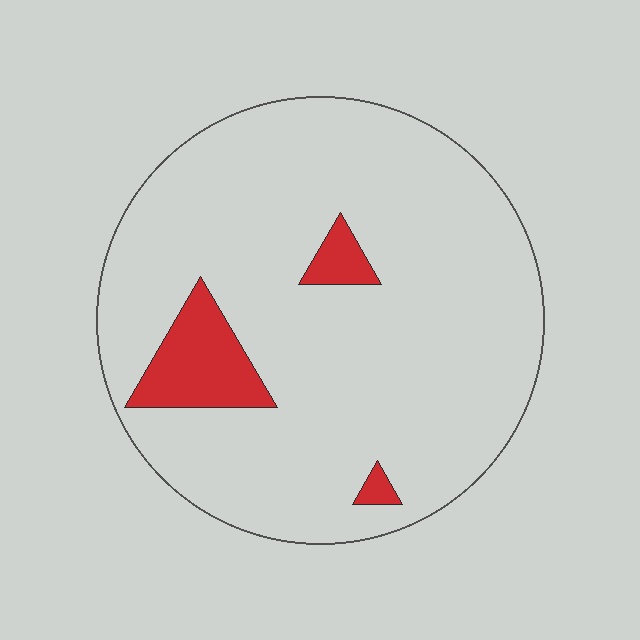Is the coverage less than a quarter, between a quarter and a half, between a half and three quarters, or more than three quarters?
Less than a quarter.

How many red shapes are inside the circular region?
3.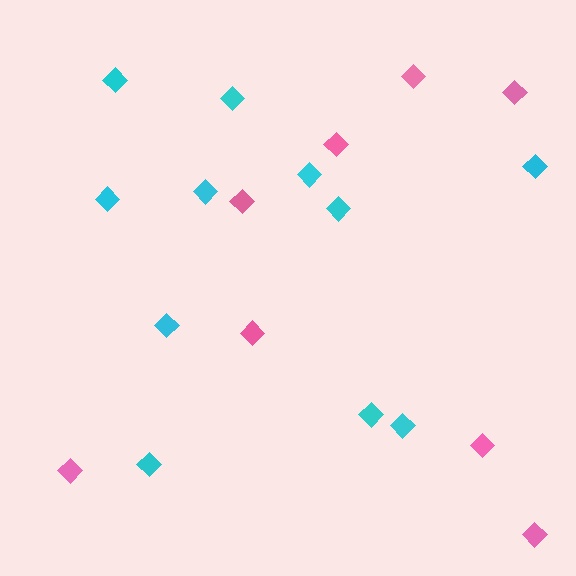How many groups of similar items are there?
There are 2 groups: one group of pink diamonds (8) and one group of cyan diamonds (11).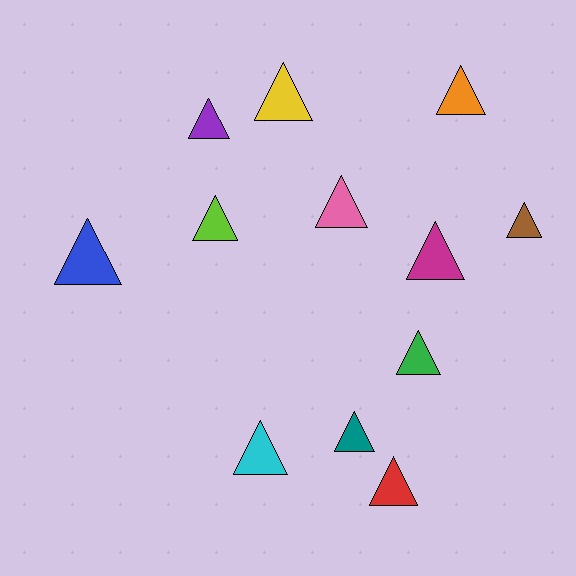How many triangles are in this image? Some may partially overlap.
There are 12 triangles.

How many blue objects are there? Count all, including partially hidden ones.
There is 1 blue object.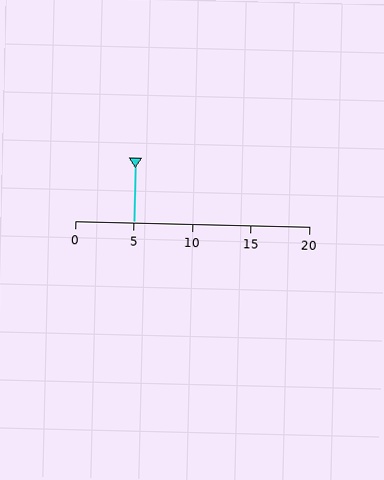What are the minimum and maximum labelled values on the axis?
The axis runs from 0 to 20.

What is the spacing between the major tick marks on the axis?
The major ticks are spaced 5 apart.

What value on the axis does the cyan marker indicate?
The marker indicates approximately 5.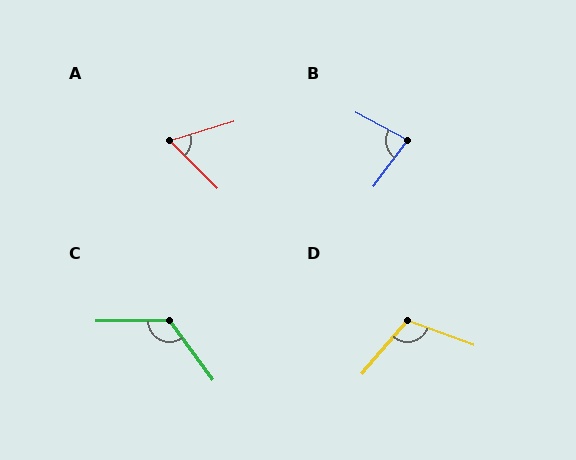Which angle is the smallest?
A, at approximately 62 degrees.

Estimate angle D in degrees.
Approximately 110 degrees.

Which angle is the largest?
C, at approximately 126 degrees.